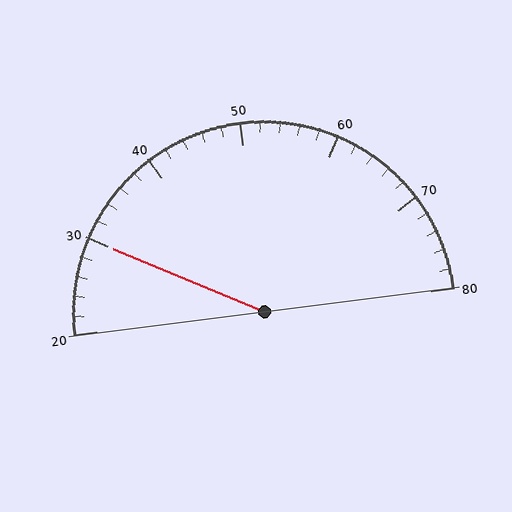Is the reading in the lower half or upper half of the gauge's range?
The reading is in the lower half of the range (20 to 80).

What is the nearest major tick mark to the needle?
The nearest major tick mark is 30.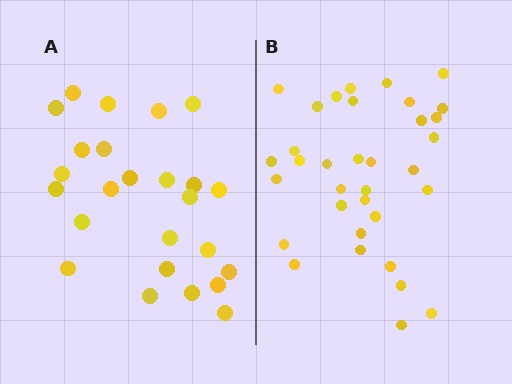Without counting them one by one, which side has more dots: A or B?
Region B (the right region) has more dots.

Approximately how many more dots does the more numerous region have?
Region B has roughly 8 or so more dots than region A.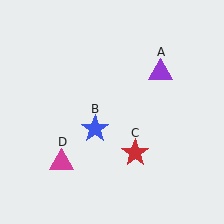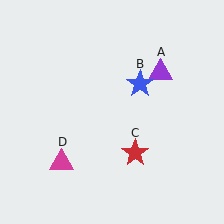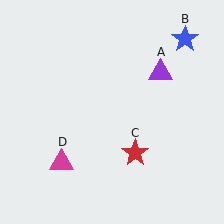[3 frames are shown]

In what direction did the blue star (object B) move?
The blue star (object B) moved up and to the right.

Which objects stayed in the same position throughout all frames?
Purple triangle (object A) and red star (object C) and magenta triangle (object D) remained stationary.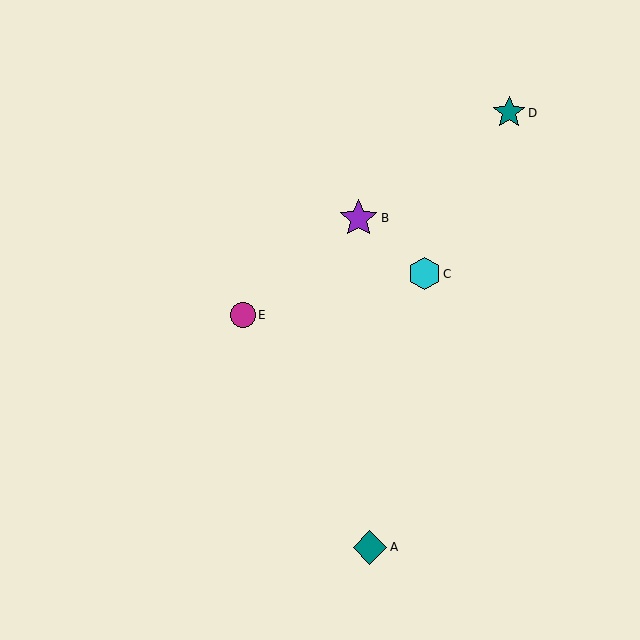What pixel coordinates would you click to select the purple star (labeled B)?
Click at (359, 218) to select the purple star B.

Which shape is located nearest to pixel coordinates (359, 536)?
The teal diamond (labeled A) at (370, 547) is nearest to that location.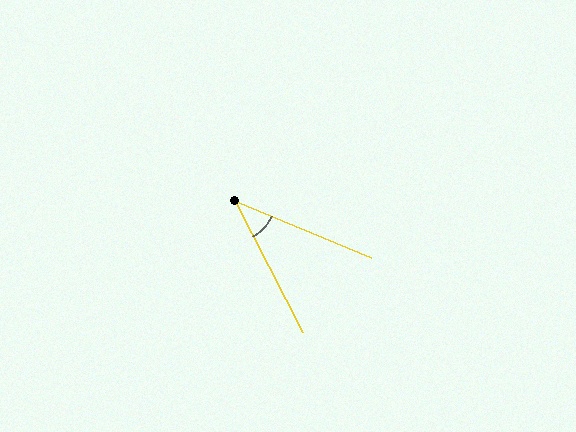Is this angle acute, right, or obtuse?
It is acute.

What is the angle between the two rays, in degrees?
Approximately 40 degrees.